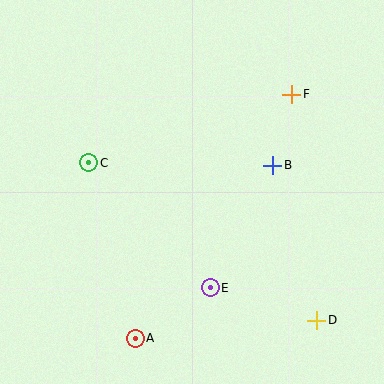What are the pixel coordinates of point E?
Point E is at (210, 288).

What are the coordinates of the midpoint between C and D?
The midpoint between C and D is at (203, 241).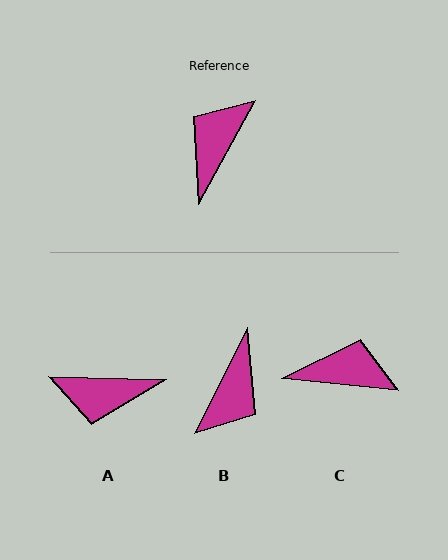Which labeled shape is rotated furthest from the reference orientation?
B, about 178 degrees away.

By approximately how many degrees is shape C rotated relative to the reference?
Approximately 67 degrees clockwise.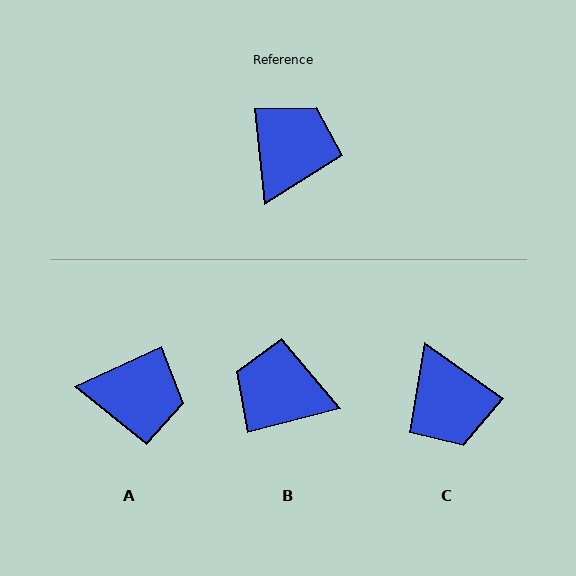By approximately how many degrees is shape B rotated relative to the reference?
Approximately 99 degrees counter-clockwise.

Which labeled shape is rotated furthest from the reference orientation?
C, about 131 degrees away.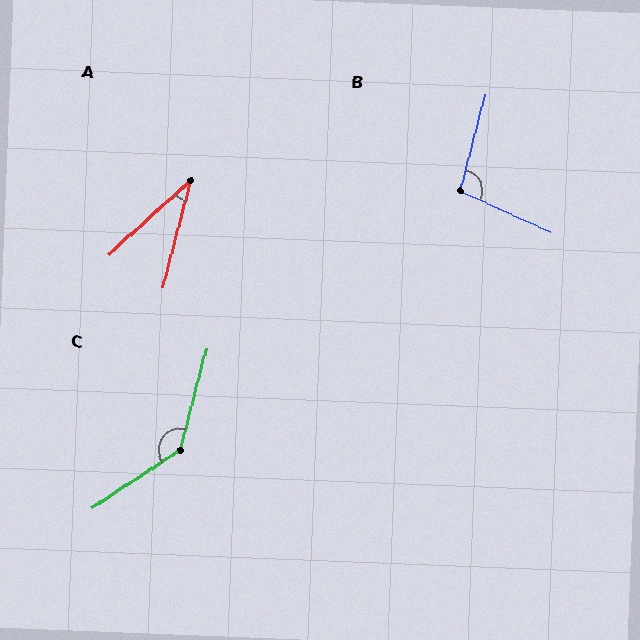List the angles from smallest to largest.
A (33°), B (100°), C (138°).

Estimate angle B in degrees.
Approximately 100 degrees.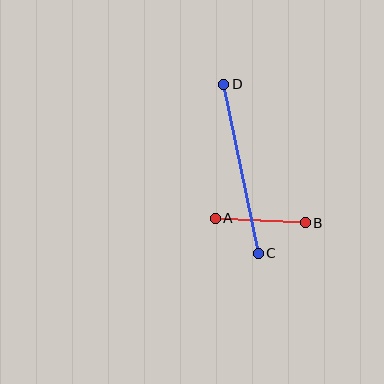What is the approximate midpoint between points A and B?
The midpoint is at approximately (260, 221) pixels.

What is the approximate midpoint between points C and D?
The midpoint is at approximately (241, 169) pixels.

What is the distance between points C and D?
The distance is approximately 172 pixels.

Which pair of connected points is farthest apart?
Points C and D are farthest apart.